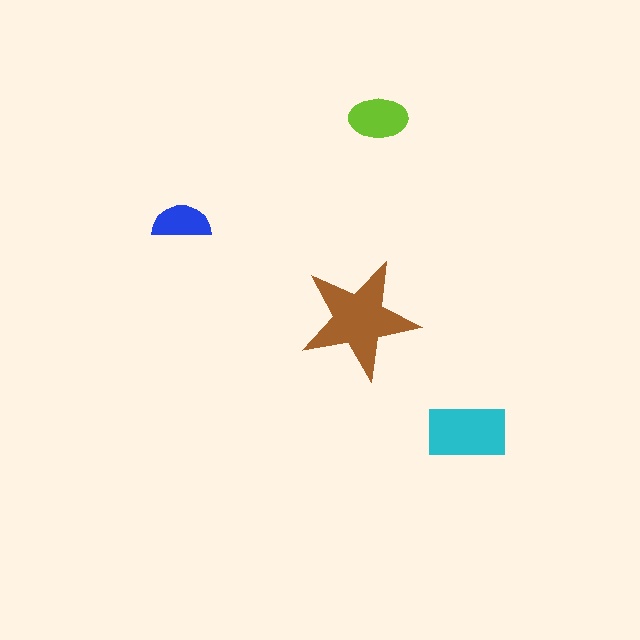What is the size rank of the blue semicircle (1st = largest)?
4th.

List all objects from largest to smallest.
The brown star, the cyan rectangle, the lime ellipse, the blue semicircle.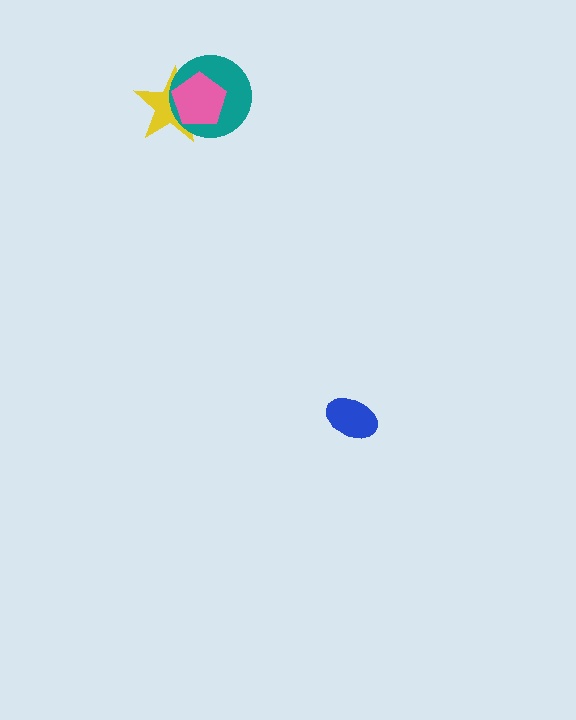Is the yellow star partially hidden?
Yes, it is partially covered by another shape.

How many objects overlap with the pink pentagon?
2 objects overlap with the pink pentagon.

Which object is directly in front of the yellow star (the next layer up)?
The teal circle is directly in front of the yellow star.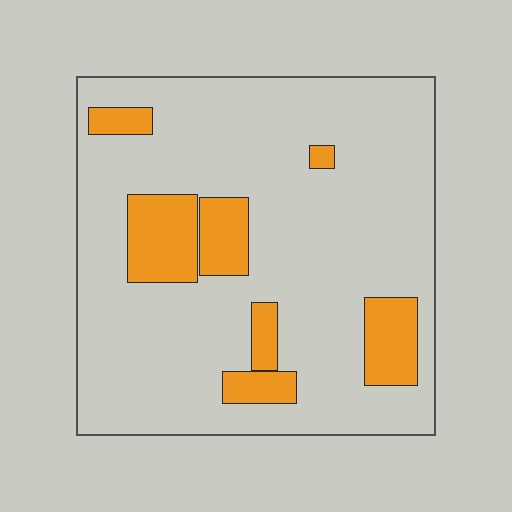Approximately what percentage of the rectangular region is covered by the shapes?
Approximately 15%.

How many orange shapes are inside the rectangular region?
7.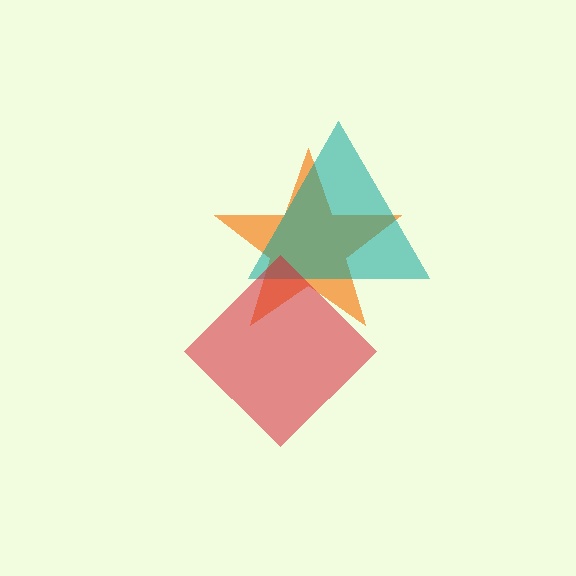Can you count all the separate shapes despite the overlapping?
Yes, there are 3 separate shapes.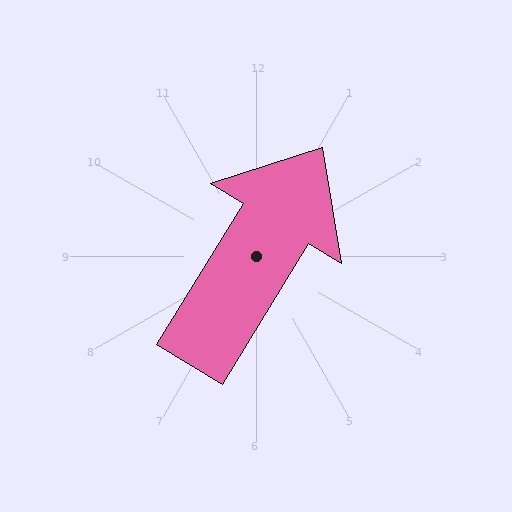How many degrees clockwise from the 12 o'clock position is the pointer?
Approximately 31 degrees.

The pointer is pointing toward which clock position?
Roughly 1 o'clock.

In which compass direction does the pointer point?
Northeast.